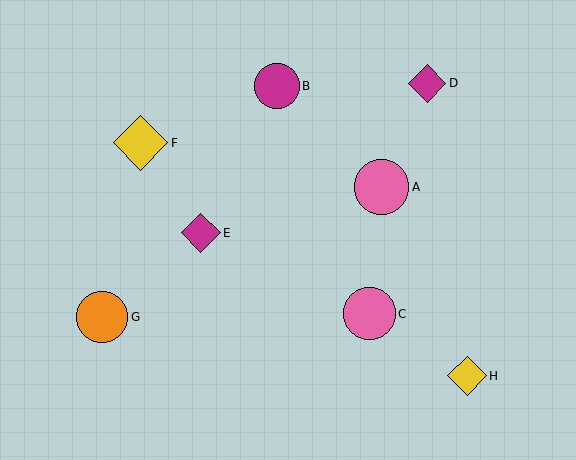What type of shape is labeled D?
Shape D is a magenta diamond.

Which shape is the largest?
The yellow diamond (labeled F) is the largest.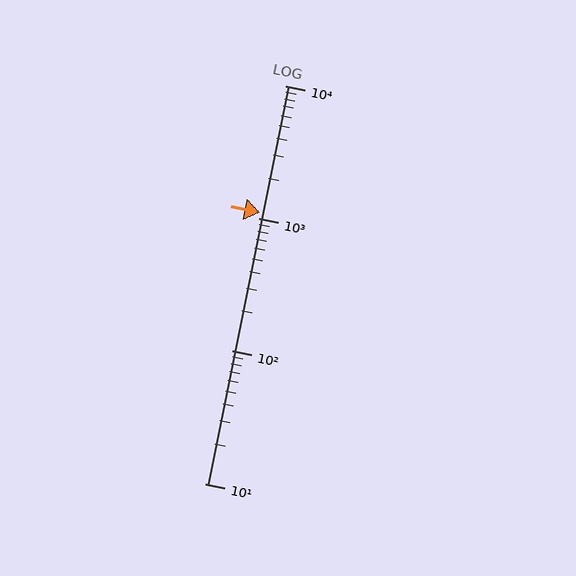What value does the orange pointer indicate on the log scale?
The pointer indicates approximately 1100.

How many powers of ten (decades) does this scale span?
The scale spans 3 decades, from 10 to 10000.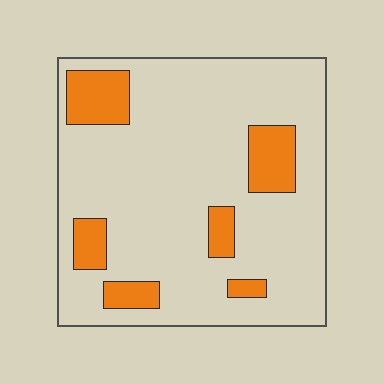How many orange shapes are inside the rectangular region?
6.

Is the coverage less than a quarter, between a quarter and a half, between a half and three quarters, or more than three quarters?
Less than a quarter.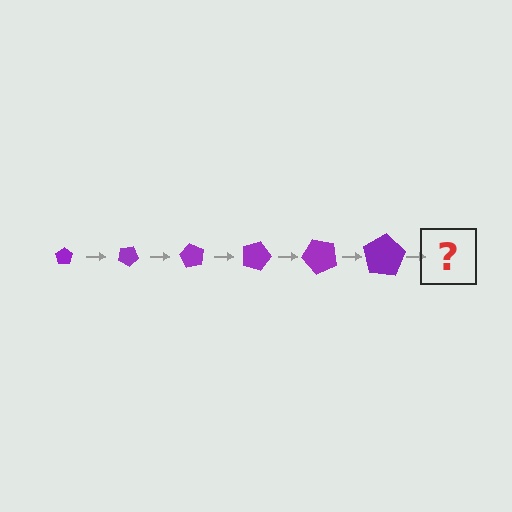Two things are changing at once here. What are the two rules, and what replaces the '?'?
The two rules are that the pentagon grows larger each step and it rotates 30 degrees each step. The '?' should be a pentagon, larger than the previous one and rotated 180 degrees from the start.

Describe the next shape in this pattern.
It should be a pentagon, larger than the previous one and rotated 180 degrees from the start.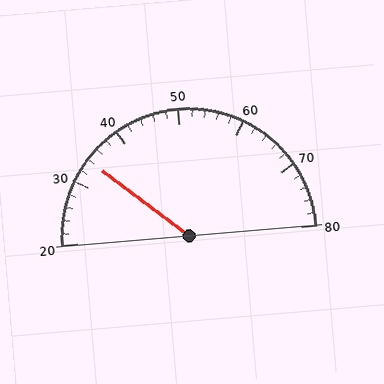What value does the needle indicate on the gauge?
The needle indicates approximately 34.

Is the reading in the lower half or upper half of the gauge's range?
The reading is in the lower half of the range (20 to 80).